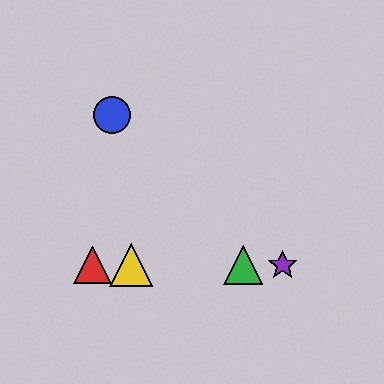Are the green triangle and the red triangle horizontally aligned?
Yes, both are at y≈265.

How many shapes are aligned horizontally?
4 shapes (the red triangle, the green triangle, the yellow triangle, the purple star) are aligned horizontally.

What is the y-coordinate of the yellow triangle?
The yellow triangle is at y≈265.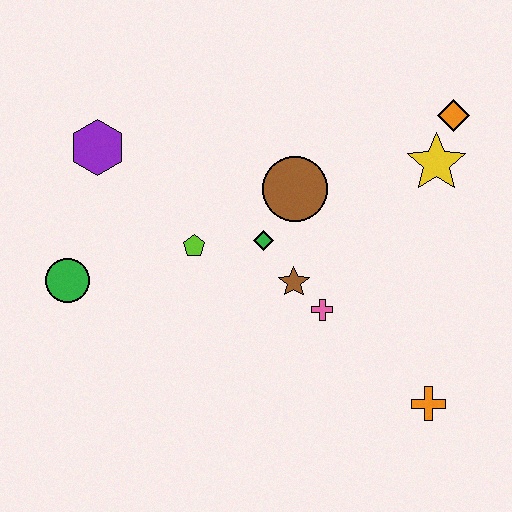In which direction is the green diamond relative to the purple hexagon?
The green diamond is to the right of the purple hexagon.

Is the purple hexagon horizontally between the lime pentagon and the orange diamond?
No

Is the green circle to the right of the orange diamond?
No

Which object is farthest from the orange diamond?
The green circle is farthest from the orange diamond.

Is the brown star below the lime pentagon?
Yes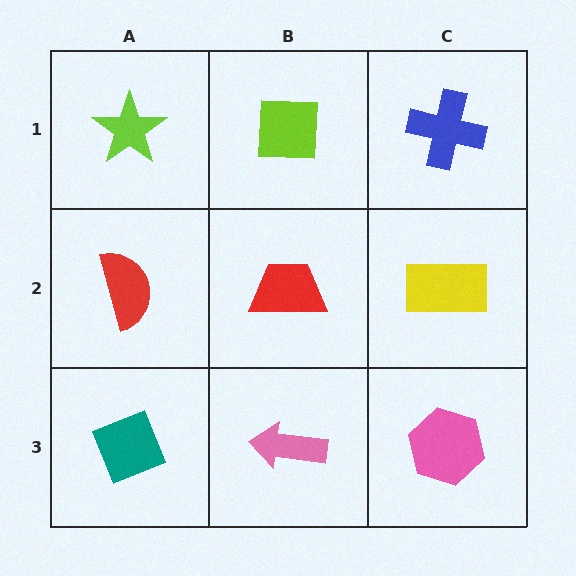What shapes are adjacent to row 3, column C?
A yellow rectangle (row 2, column C), a pink arrow (row 3, column B).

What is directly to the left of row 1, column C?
A lime square.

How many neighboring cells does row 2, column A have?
3.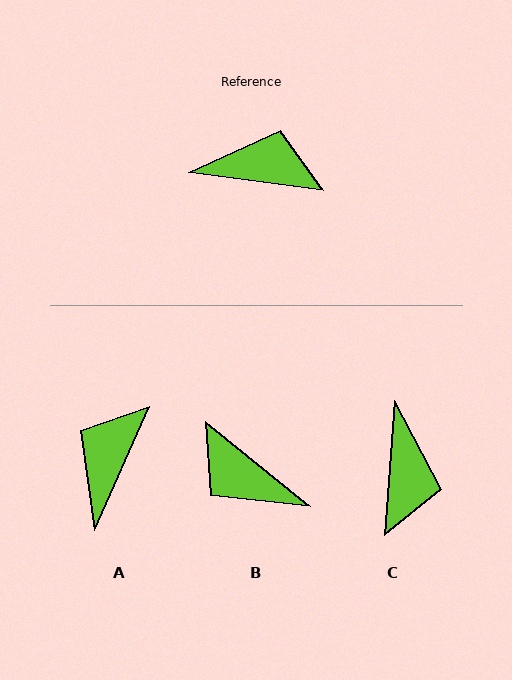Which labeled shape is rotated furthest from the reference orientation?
B, about 149 degrees away.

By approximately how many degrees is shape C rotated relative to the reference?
Approximately 87 degrees clockwise.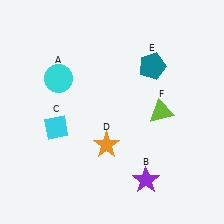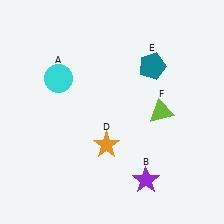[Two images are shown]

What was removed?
The cyan diamond (C) was removed in Image 2.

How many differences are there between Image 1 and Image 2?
There is 1 difference between the two images.